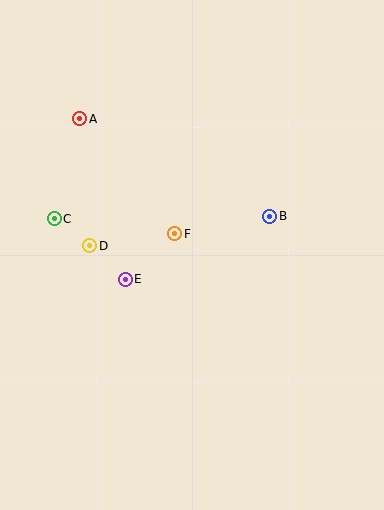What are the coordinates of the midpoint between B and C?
The midpoint between B and C is at (162, 217).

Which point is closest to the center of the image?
Point F at (175, 234) is closest to the center.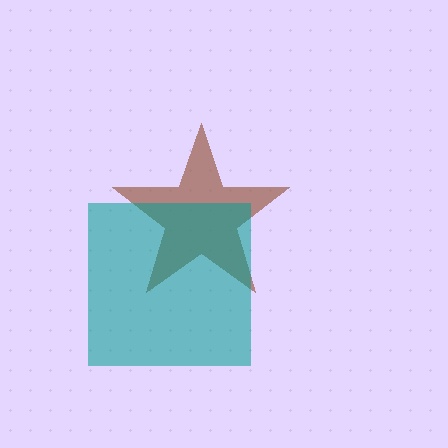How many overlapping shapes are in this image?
There are 2 overlapping shapes in the image.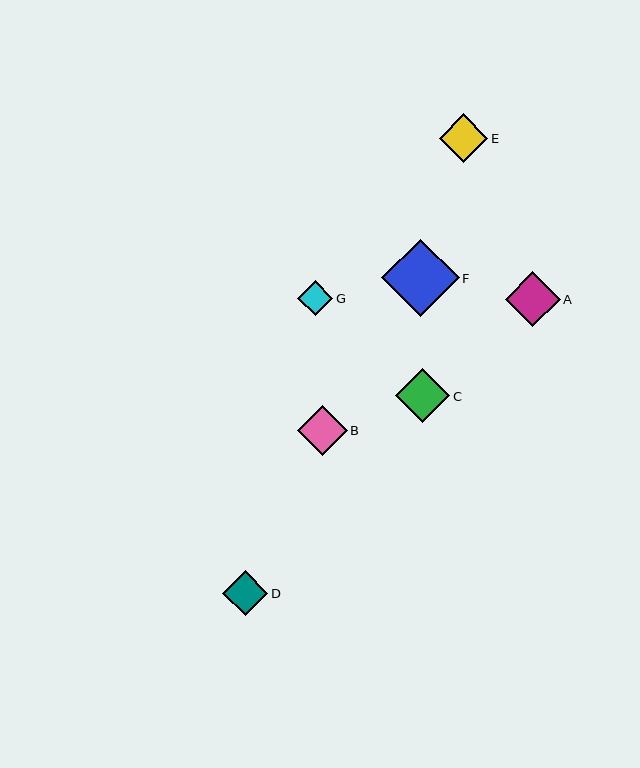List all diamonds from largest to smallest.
From largest to smallest: F, A, C, B, E, D, G.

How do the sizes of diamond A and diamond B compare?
Diamond A and diamond B are approximately the same size.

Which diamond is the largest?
Diamond F is the largest with a size of approximately 78 pixels.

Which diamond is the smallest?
Diamond G is the smallest with a size of approximately 35 pixels.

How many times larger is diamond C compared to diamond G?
Diamond C is approximately 1.5 times the size of diamond G.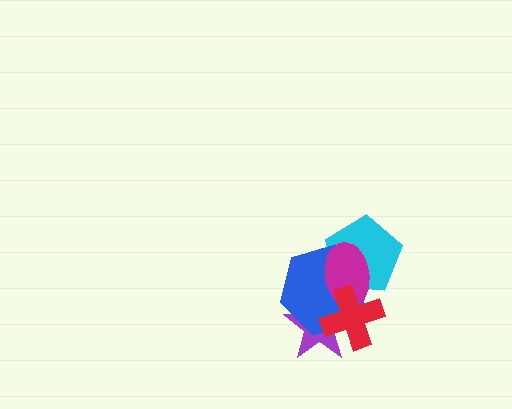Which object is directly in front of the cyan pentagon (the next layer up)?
The blue hexagon is directly in front of the cyan pentagon.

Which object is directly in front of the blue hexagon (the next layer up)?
The magenta ellipse is directly in front of the blue hexagon.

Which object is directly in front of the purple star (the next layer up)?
The blue hexagon is directly in front of the purple star.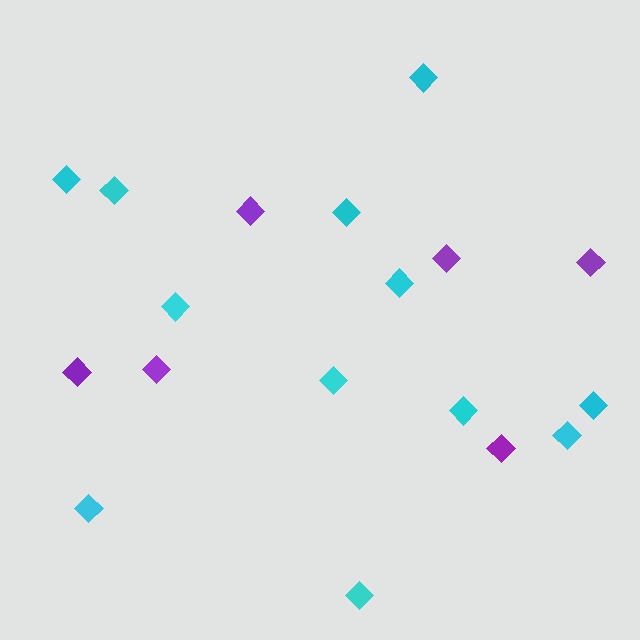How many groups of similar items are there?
There are 2 groups: one group of purple diamonds (6) and one group of cyan diamonds (12).